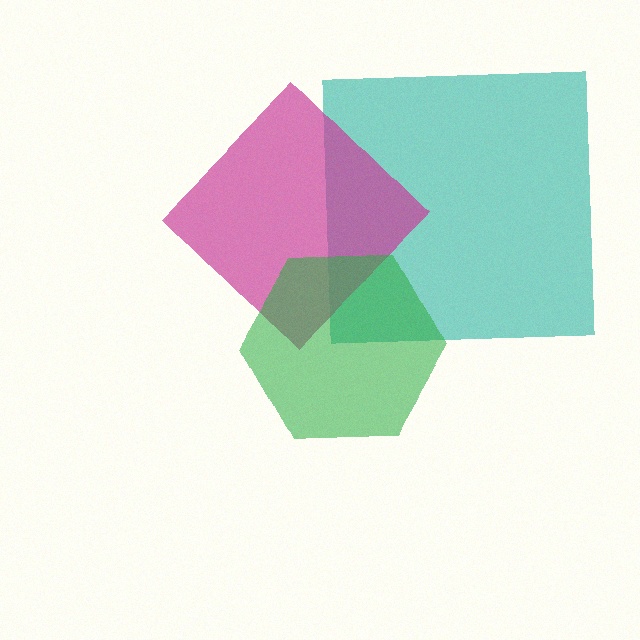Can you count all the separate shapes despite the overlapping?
Yes, there are 3 separate shapes.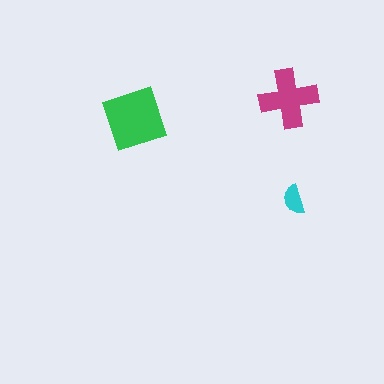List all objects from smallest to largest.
The cyan semicircle, the magenta cross, the green diamond.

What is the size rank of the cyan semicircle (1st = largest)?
3rd.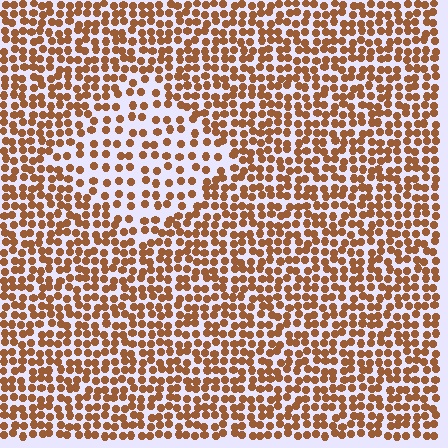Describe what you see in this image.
The image contains small brown elements arranged at two different densities. A diamond-shaped region is visible where the elements are less densely packed than the surrounding area.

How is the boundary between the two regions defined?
The boundary is defined by a change in element density (approximately 1.9x ratio). All elements are the same color, size, and shape.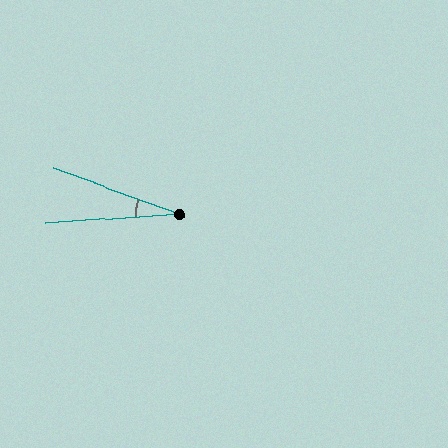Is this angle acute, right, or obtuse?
It is acute.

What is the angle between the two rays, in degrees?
Approximately 24 degrees.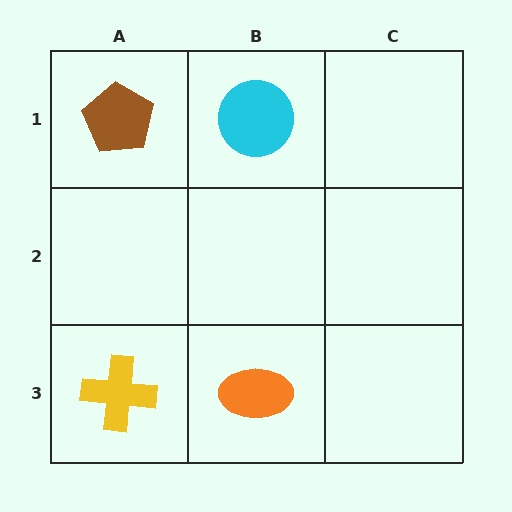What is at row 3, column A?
A yellow cross.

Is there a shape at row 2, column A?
No, that cell is empty.